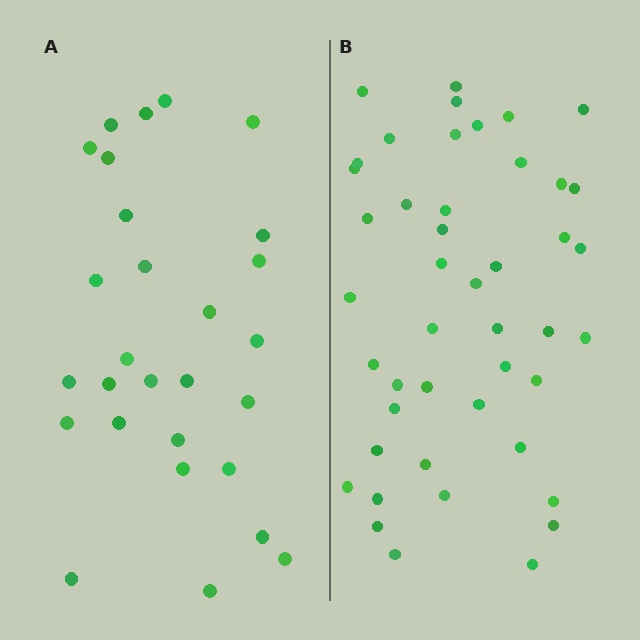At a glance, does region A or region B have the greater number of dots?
Region B (the right region) has more dots.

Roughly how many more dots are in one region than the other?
Region B has approximately 15 more dots than region A.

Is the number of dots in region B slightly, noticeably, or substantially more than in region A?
Region B has substantially more. The ratio is roughly 1.6 to 1.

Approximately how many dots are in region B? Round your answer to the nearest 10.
About 40 dots. (The exact count is 45, which rounds to 40.)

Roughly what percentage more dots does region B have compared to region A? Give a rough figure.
About 60% more.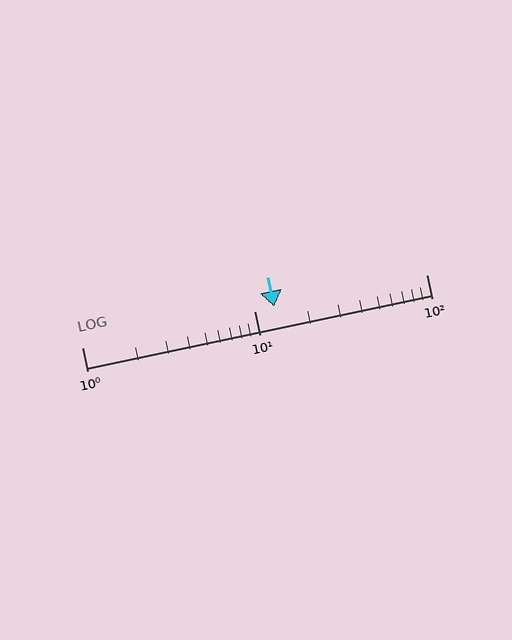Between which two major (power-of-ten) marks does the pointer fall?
The pointer is between 10 and 100.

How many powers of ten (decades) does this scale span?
The scale spans 2 decades, from 1 to 100.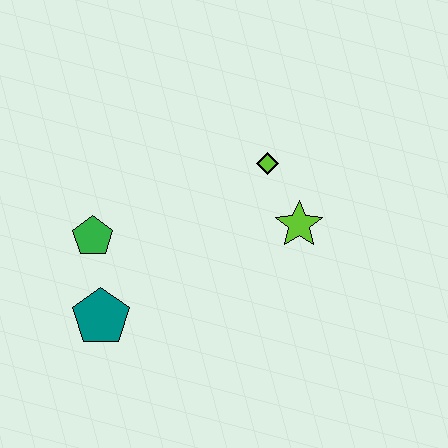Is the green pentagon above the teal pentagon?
Yes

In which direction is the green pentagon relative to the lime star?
The green pentagon is to the left of the lime star.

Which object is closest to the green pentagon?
The teal pentagon is closest to the green pentagon.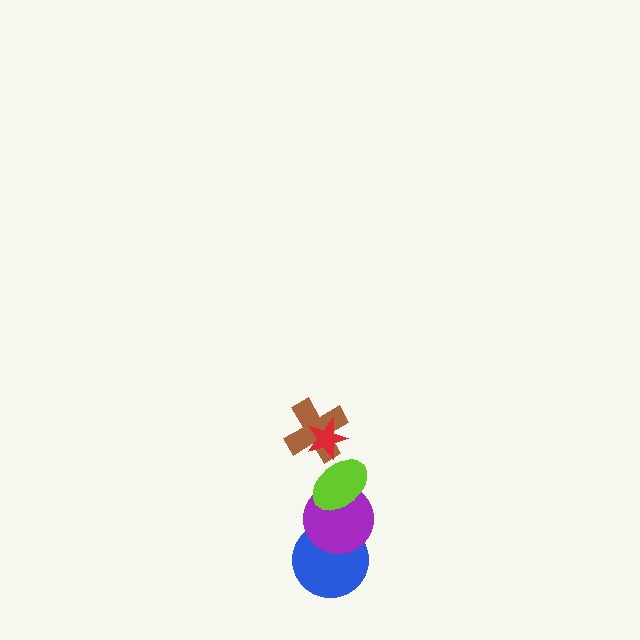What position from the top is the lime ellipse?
The lime ellipse is 3rd from the top.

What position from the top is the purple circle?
The purple circle is 4th from the top.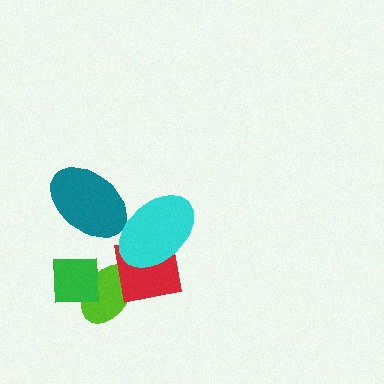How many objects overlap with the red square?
2 objects overlap with the red square.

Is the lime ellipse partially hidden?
Yes, it is partially covered by another shape.